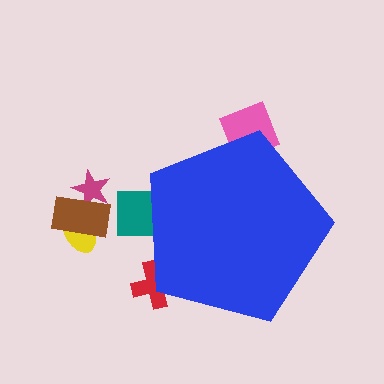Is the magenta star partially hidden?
No, the magenta star is fully visible.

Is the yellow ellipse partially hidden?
No, the yellow ellipse is fully visible.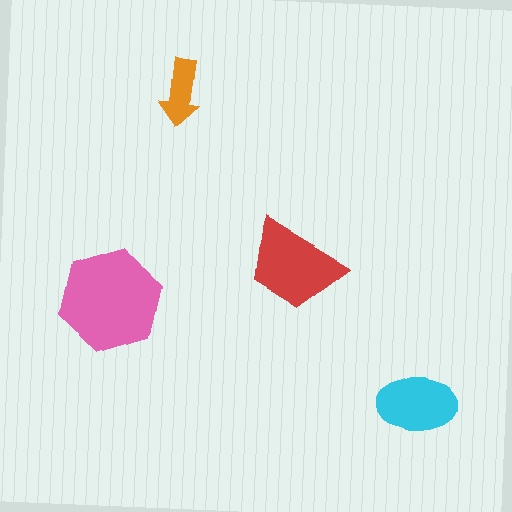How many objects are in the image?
There are 4 objects in the image.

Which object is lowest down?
The cyan ellipse is bottommost.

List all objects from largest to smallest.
The pink hexagon, the red trapezoid, the cyan ellipse, the orange arrow.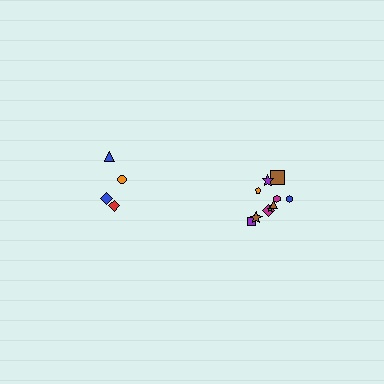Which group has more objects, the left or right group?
The right group.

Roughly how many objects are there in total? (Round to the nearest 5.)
Roughly 15 objects in total.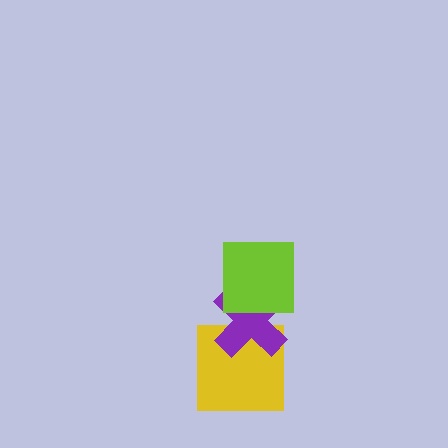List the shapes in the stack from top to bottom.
From top to bottom: the lime square, the purple cross, the yellow square.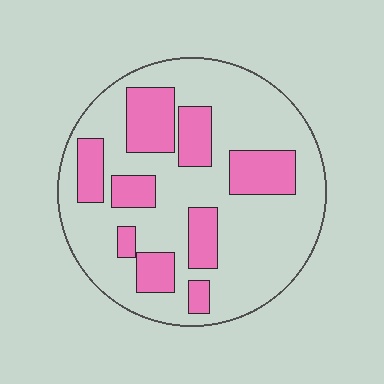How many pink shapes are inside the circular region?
9.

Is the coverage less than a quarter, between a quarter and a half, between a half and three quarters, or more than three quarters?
Between a quarter and a half.